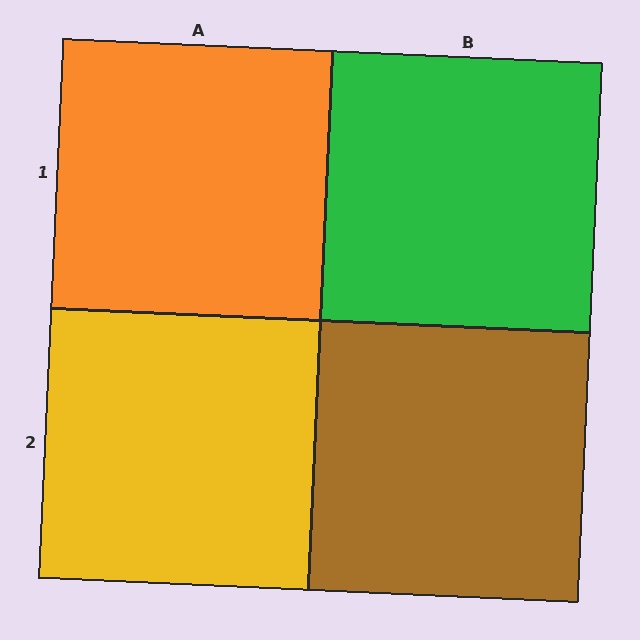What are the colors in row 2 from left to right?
Yellow, brown.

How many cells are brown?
1 cell is brown.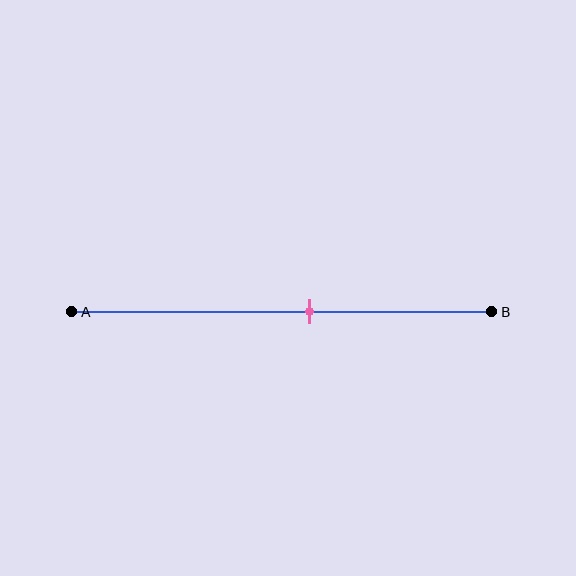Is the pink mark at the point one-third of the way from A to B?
No, the mark is at about 55% from A, not at the 33% one-third point.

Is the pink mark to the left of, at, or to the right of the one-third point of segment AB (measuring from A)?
The pink mark is to the right of the one-third point of segment AB.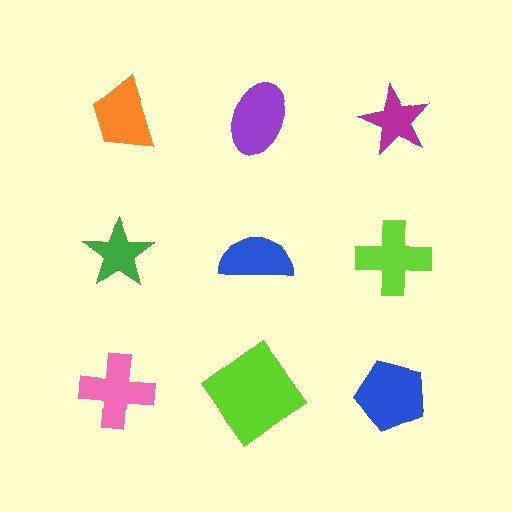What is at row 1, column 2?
A purple ellipse.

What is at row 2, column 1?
A green star.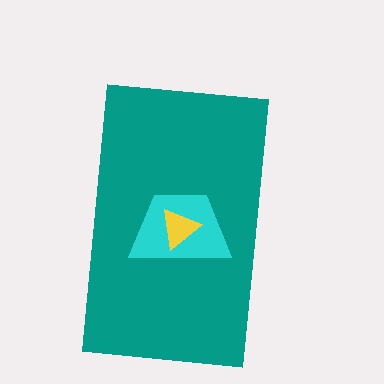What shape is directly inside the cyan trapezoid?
The yellow triangle.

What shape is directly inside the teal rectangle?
The cyan trapezoid.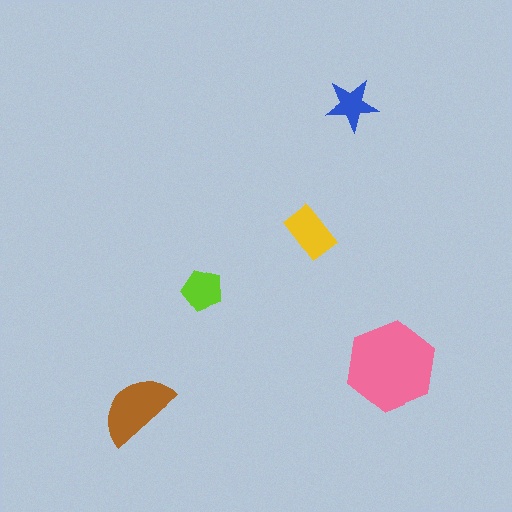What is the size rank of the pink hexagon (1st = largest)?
1st.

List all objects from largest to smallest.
The pink hexagon, the brown semicircle, the yellow rectangle, the lime pentagon, the blue star.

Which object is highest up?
The blue star is topmost.